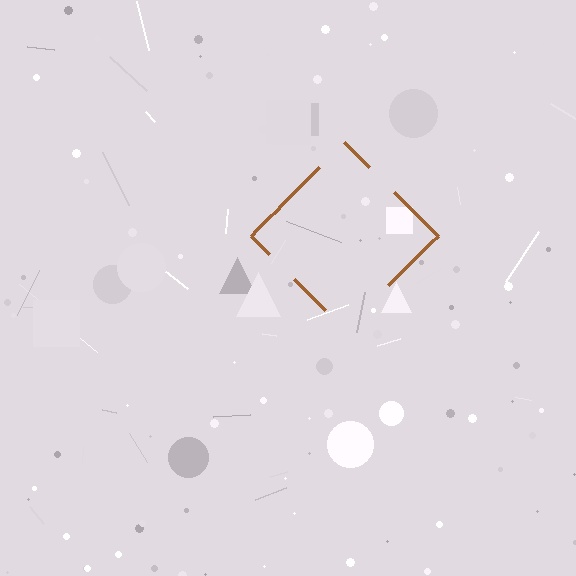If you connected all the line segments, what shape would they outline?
They would outline a diamond.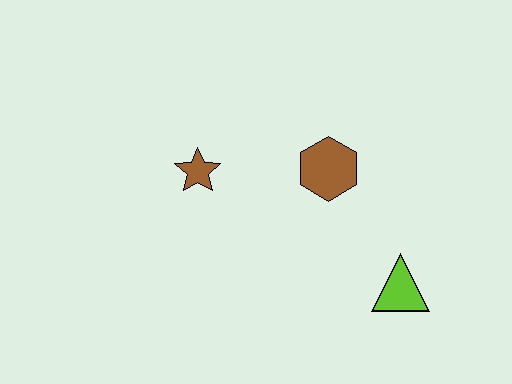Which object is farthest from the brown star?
The lime triangle is farthest from the brown star.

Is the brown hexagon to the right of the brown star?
Yes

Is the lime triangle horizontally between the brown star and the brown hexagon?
No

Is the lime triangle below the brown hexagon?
Yes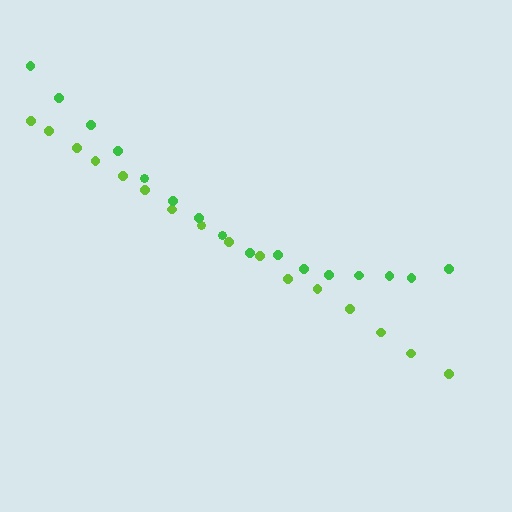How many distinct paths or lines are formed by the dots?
There are 2 distinct paths.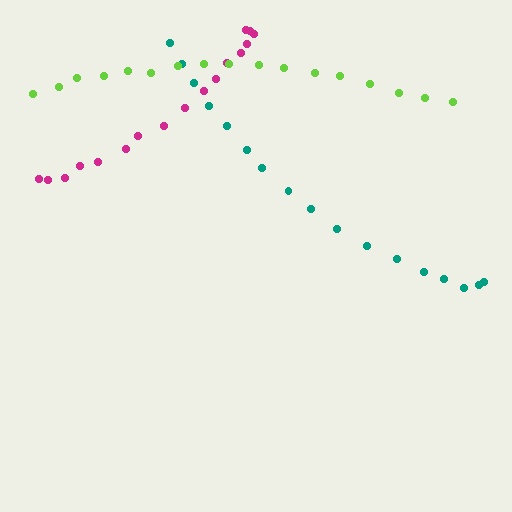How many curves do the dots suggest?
There are 3 distinct paths.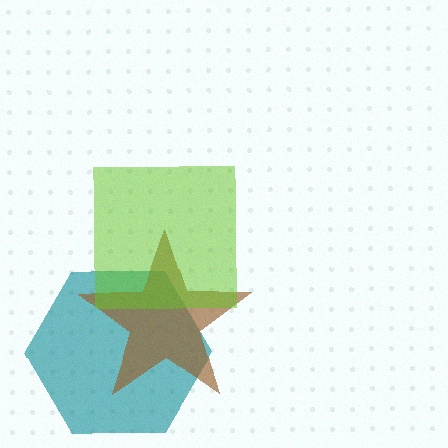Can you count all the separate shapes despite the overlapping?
Yes, there are 3 separate shapes.